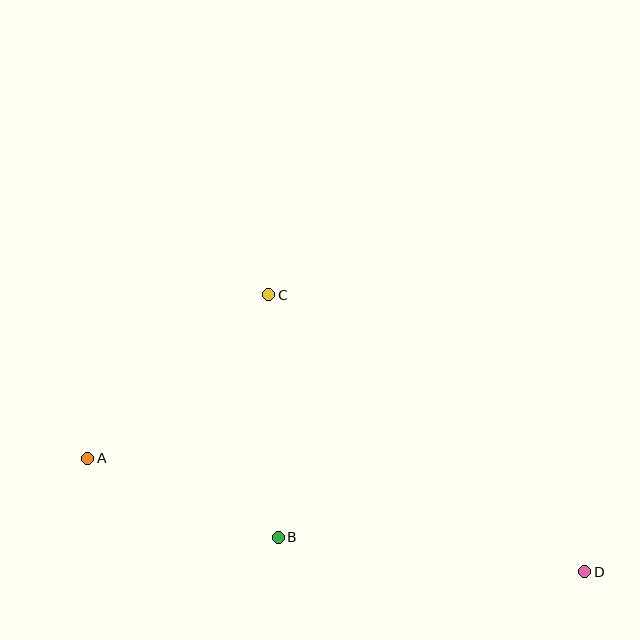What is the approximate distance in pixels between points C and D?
The distance between C and D is approximately 420 pixels.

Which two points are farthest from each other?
Points A and D are farthest from each other.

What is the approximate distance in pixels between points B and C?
The distance between B and C is approximately 243 pixels.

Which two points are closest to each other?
Points A and B are closest to each other.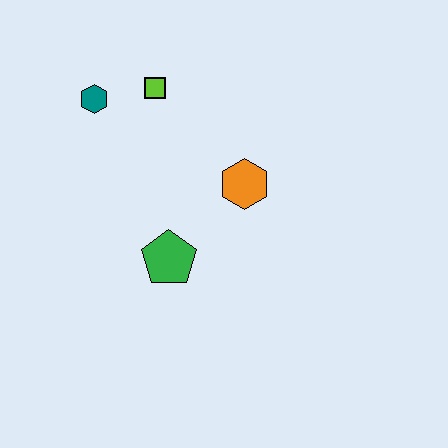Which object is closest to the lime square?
The teal hexagon is closest to the lime square.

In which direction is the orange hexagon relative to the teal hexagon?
The orange hexagon is to the right of the teal hexagon.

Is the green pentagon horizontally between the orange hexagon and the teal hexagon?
Yes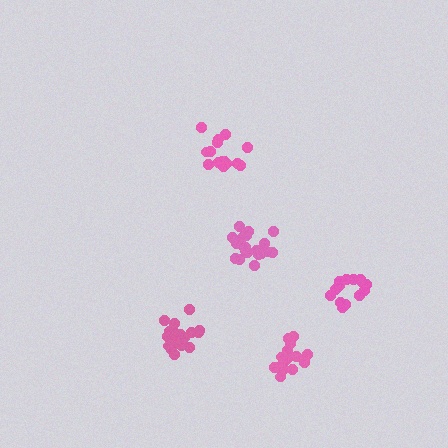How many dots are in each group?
Group 1: 20 dots, Group 2: 20 dots, Group 3: 14 dots, Group 4: 15 dots, Group 5: 20 dots (89 total).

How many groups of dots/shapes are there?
There are 5 groups.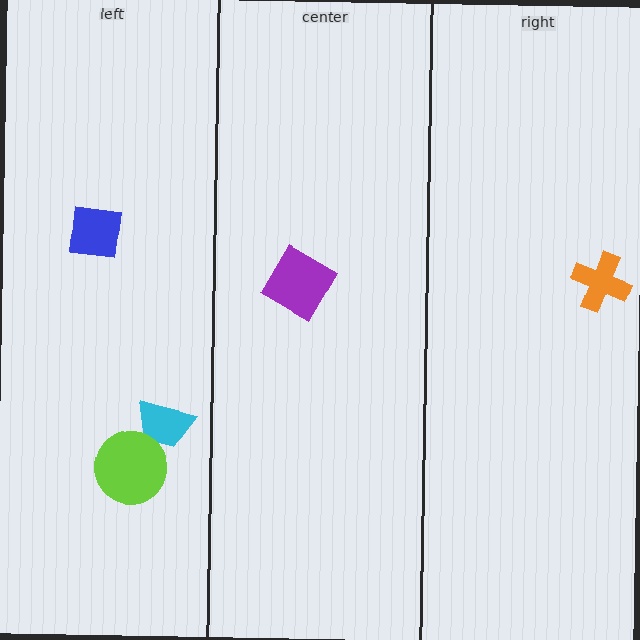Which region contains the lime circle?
The left region.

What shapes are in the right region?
The orange cross.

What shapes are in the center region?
The purple diamond.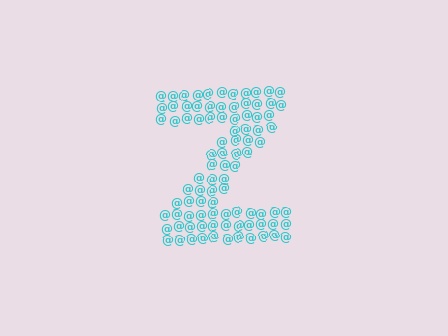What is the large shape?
The large shape is the letter Z.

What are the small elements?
The small elements are at signs.